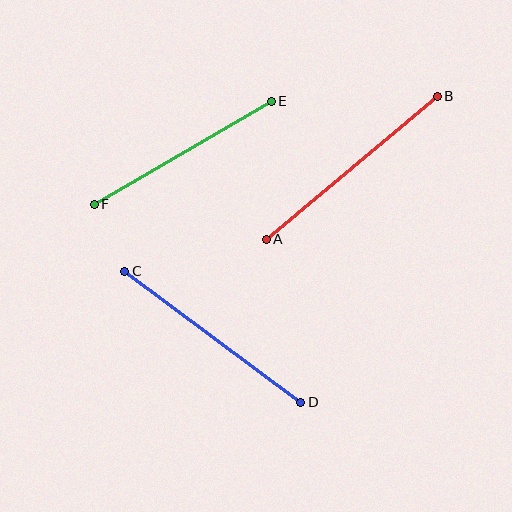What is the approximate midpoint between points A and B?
The midpoint is at approximately (352, 168) pixels.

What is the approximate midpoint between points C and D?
The midpoint is at approximately (213, 337) pixels.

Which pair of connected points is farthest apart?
Points A and B are farthest apart.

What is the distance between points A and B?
The distance is approximately 223 pixels.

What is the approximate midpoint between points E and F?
The midpoint is at approximately (183, 153) pixels.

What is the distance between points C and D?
The distance is approximately 219 pixels.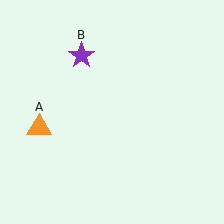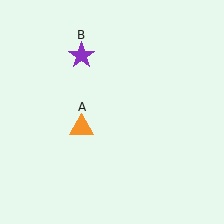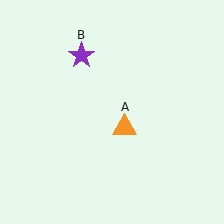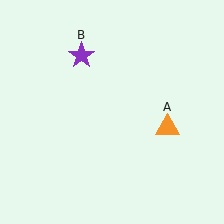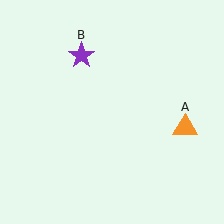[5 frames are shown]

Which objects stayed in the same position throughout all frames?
Purple star (object B) remained stationary.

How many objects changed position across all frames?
1 object changed position: orange triangle (object A).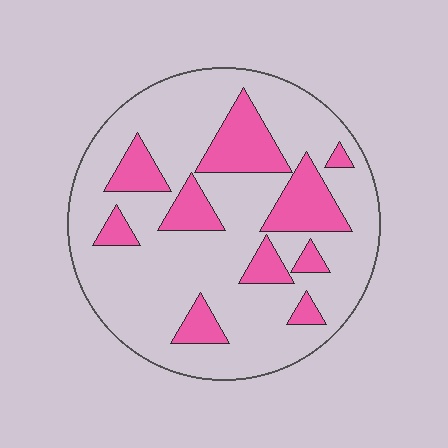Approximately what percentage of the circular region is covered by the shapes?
Approximately 25%.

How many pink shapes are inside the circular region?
10.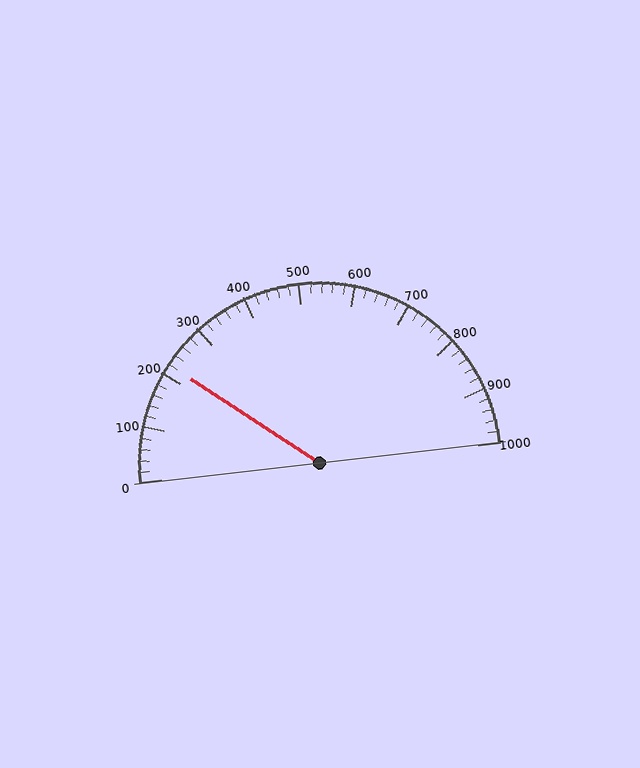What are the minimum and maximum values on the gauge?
The gauge ranges from 0 to 1000.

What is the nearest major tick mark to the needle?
The nearest major tick mark is 200.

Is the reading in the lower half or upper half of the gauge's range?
The reading is in the lower half of the range (0 to 1000).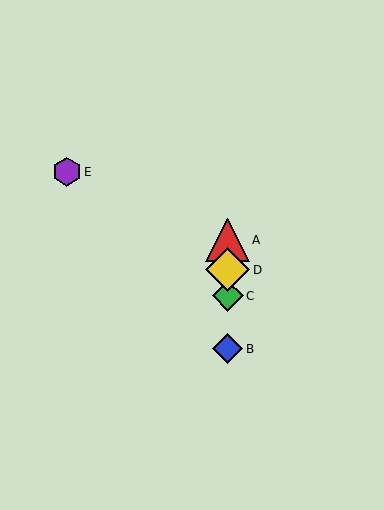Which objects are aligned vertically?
Objects A, B, C, D are aligned vertically.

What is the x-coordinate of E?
Object E is at x≈67.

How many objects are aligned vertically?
4 objects (A, B, C, D) are aligned vertically.